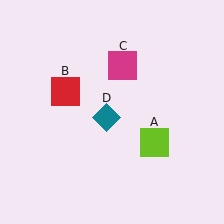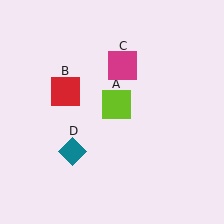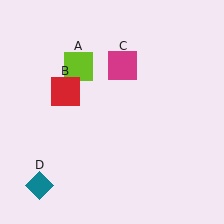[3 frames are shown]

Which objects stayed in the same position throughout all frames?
Red square (object B) and magenta square (object C) remained stationary.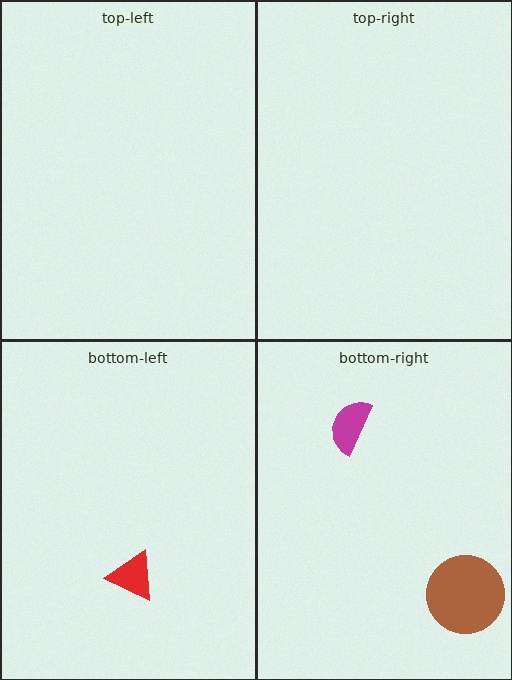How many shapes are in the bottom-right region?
2.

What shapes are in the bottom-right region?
The brown circle, the magenta semicircle.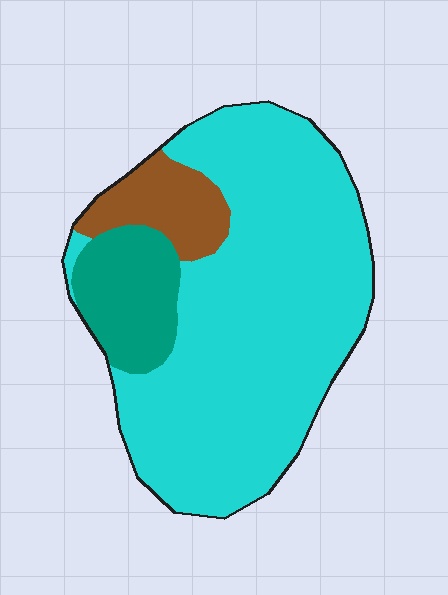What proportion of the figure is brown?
Brown takes up about one tenth (1/10) of the figure.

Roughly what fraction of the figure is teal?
Teal covers 14% of the figure.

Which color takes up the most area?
Cyan, at roughly 75%.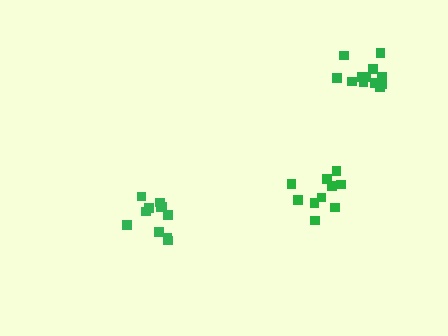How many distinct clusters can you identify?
There are 3 distinct clusters.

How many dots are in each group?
Group 1: 11 dots, Group 2: 10 dots, Group 3: 12 dots (33 total).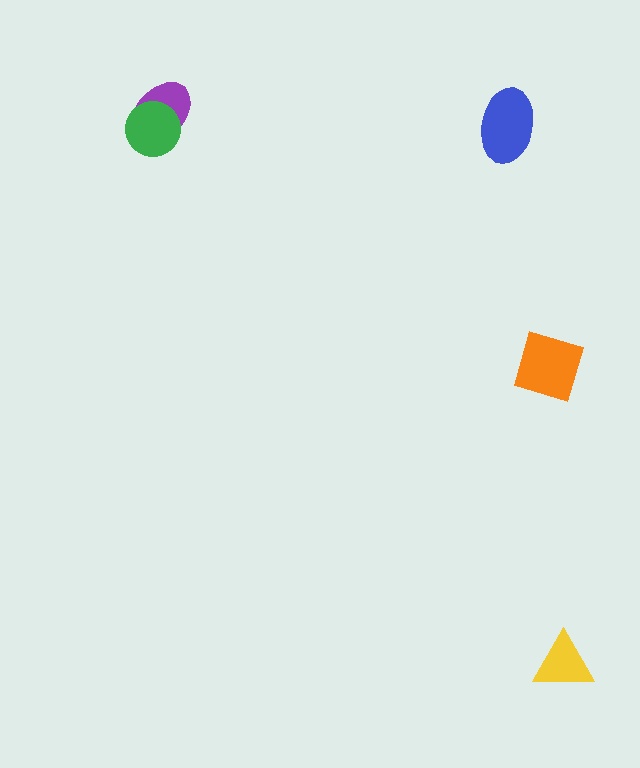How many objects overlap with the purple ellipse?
1 object overlaps with the purple ellipse.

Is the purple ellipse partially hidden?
Yes, it is partially covered by another shape.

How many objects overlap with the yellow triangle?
0 objects overlap with the yellow triangle.